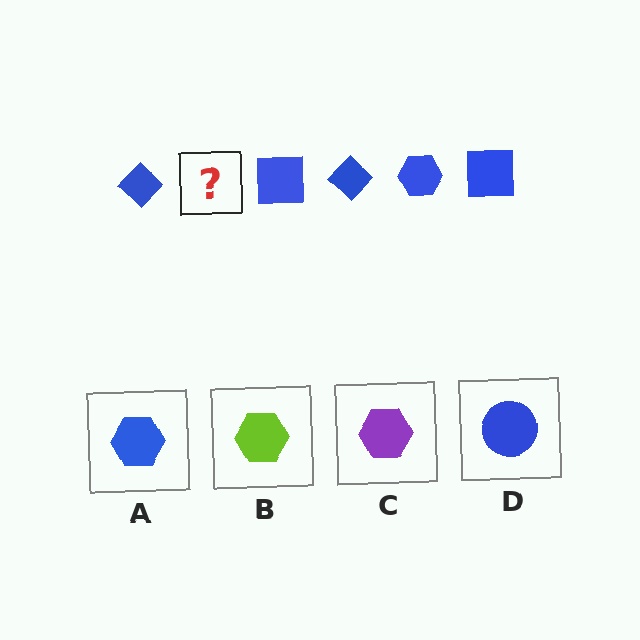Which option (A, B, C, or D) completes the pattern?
A.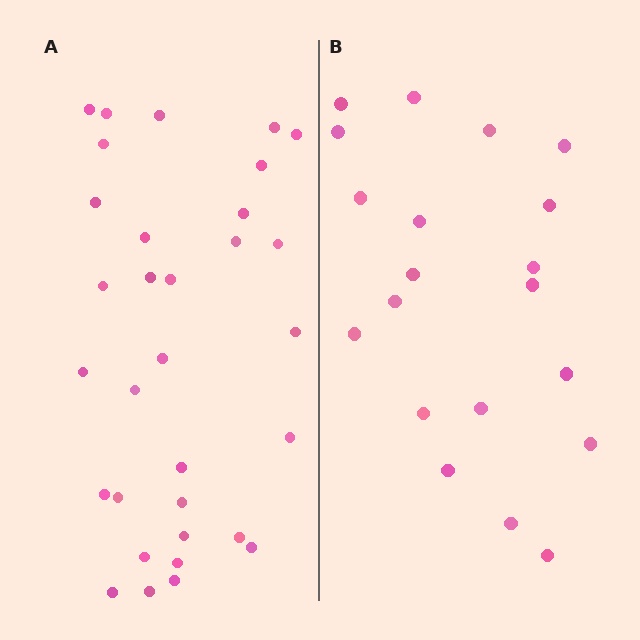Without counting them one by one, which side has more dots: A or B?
Region A (the left region) has more dots.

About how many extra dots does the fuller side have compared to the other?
Region A has roughly 12 or so more dots than region B.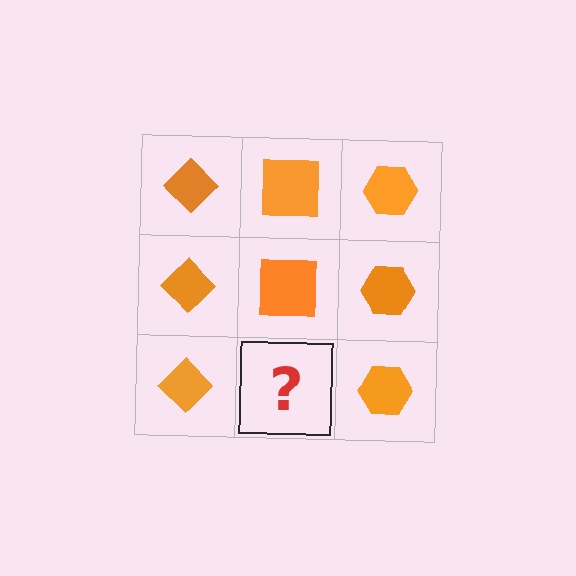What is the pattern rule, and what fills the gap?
The rule is that each column has a consistent shape. The gap should be filled with an orange square.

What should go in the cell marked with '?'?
The missing cell should contain an orange square.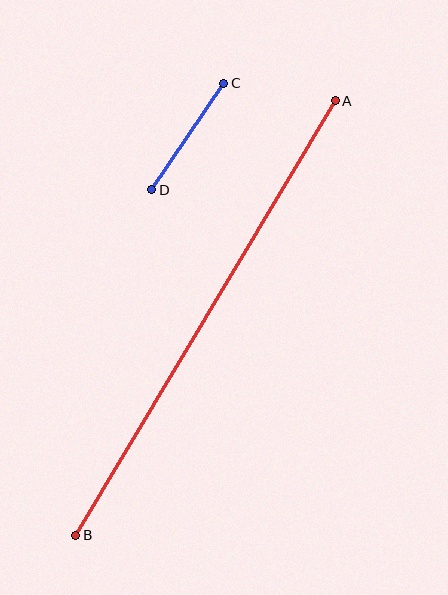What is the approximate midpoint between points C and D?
The midpoint is at approximately (188, 137) pixels.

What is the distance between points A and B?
The distance is approximately 506 pixels.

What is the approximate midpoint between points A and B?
The midpoint is at approximately (206, 318) pixels.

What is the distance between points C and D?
The distance is approximately 128 pixels.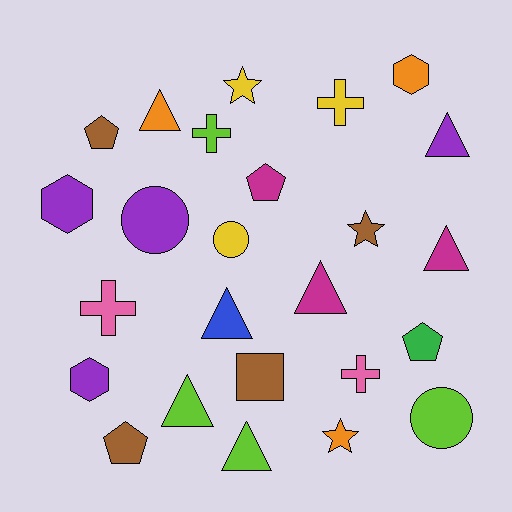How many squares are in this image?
There is 1 square.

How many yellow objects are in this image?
There are 3 yellow objects.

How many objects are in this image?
There are 25 objects.